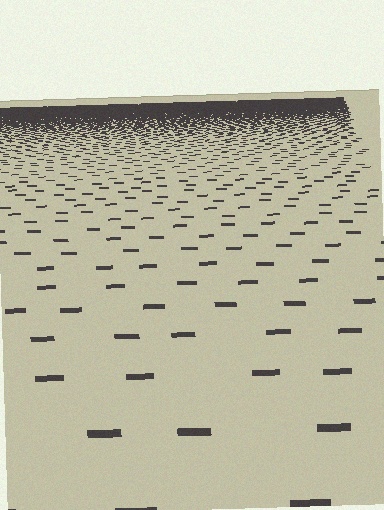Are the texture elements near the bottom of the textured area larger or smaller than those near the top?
Larger. Near the bottom, elements are closer to the viewer and appear at a bigger on-screen size.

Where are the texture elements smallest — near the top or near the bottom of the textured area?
Near the top.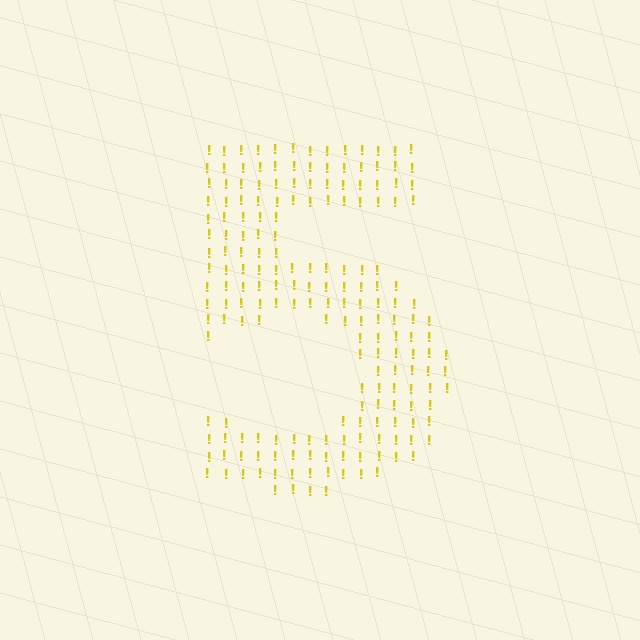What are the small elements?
The small elements are exclamation marks.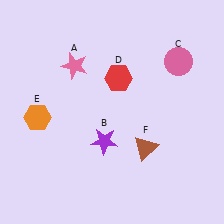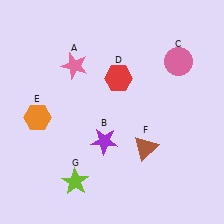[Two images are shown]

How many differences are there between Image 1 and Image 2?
There is 1 difference between the two images.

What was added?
A lime star (G) was added in Image 2.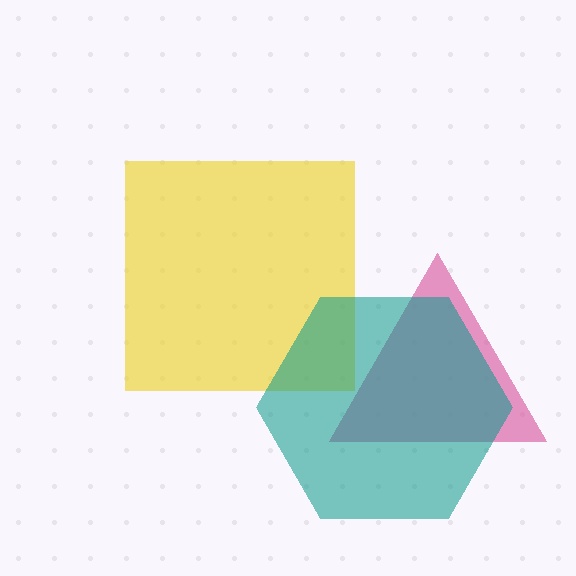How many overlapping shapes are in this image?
There are 3 overlapping shapes in the image.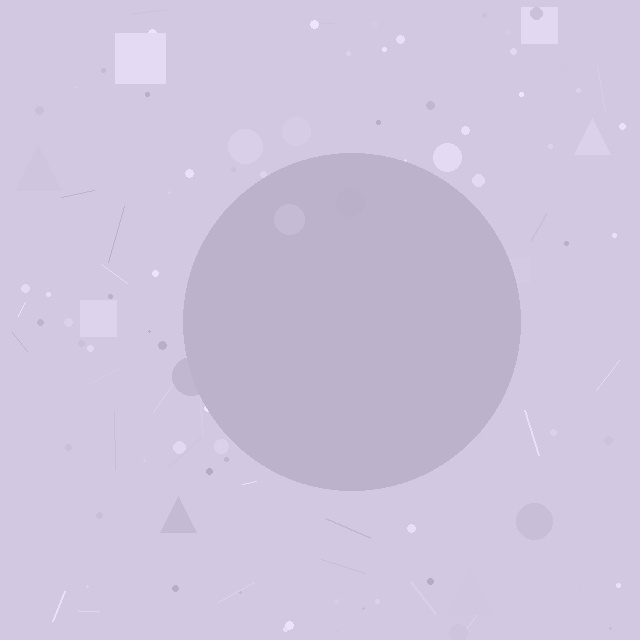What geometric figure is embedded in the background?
A circle is embedded in the background.